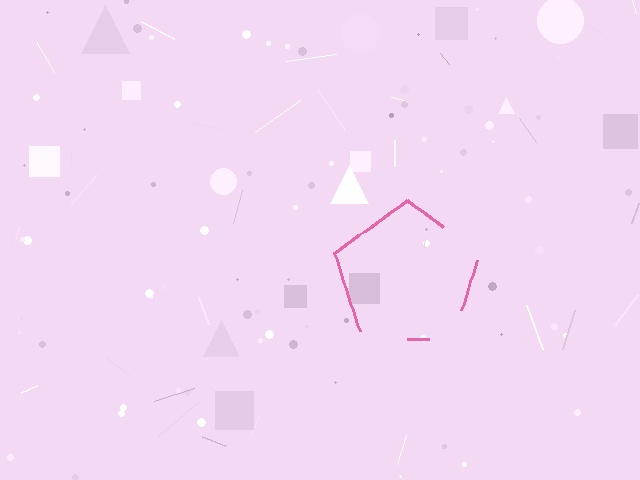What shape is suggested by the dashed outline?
The dashed outline suggests a pentagon.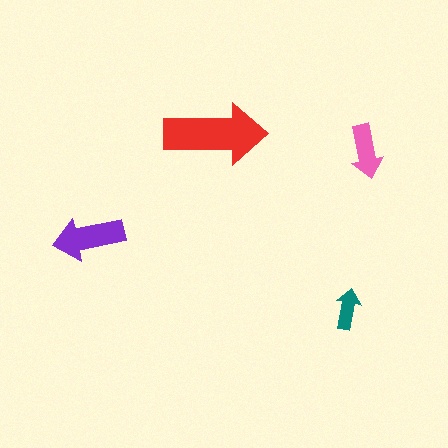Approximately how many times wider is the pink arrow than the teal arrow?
About 1.5 times wider.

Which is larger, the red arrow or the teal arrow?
The red one.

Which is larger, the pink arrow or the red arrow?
The red one.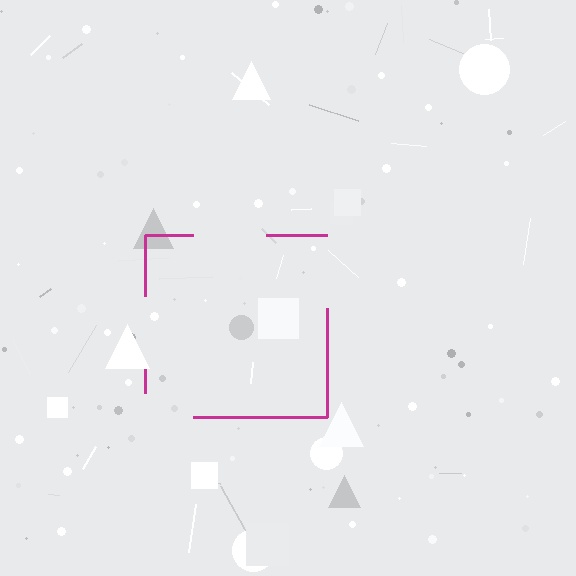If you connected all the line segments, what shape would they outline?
They would outline a square.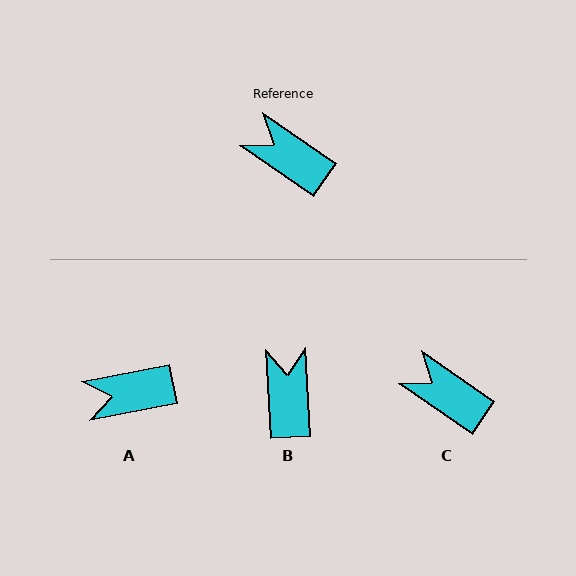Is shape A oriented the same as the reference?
No, it is off by about 46 degrees.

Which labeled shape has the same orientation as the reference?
C.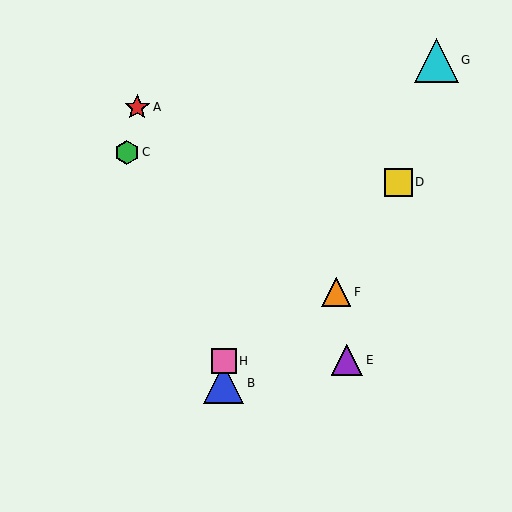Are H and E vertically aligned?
No, H is at x≈224 and E is at x≈347.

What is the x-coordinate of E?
Object E is at x≈347.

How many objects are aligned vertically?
2 objects (B, H) are aligned vertically.